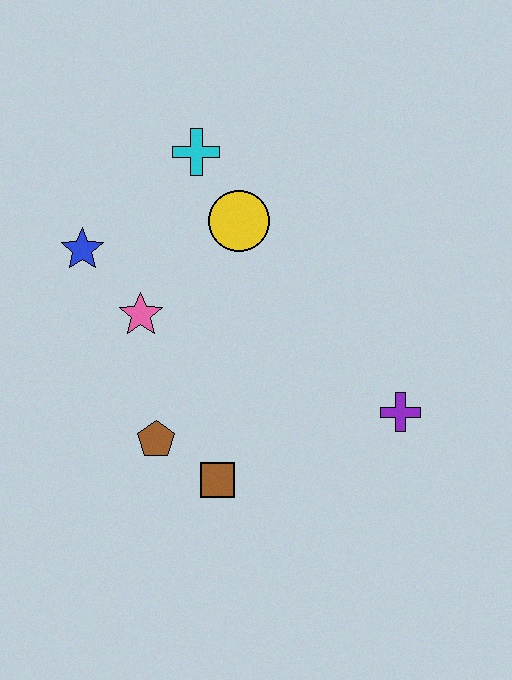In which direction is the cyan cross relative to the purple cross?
The cyan cross is above the purple cross.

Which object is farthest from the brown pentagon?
The cyan cross is farthest from the brown pentagon.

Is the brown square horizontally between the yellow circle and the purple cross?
No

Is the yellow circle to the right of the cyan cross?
Yes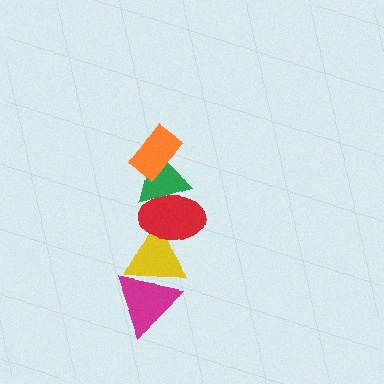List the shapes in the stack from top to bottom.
From top to bottom: the orange rectangle, the green triangle, the red ellipse, the yellow triangle, the magenta triangle.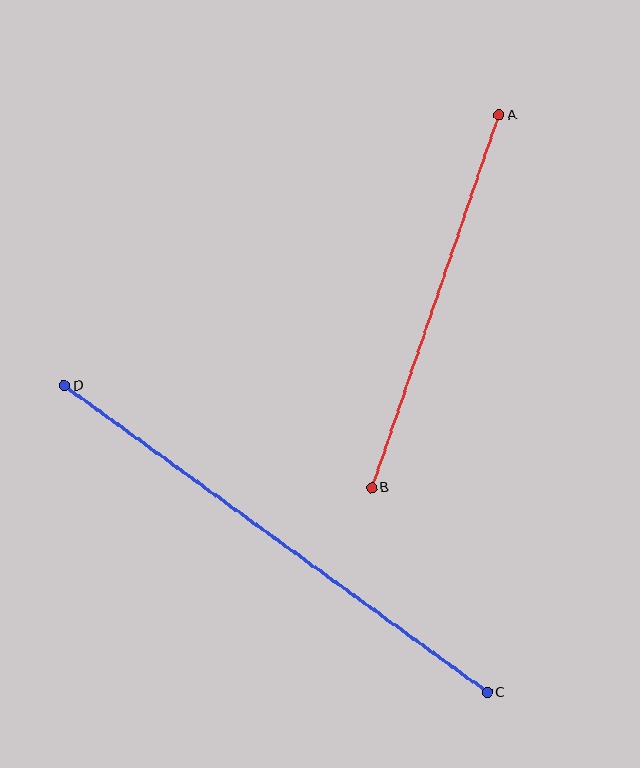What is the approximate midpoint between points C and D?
The midpoint is at approximately (276, 539) pixels.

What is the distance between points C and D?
The distance is approximately 522 pixels.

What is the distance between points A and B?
The distance is approximately 394 pixels.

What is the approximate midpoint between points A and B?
The midpoint is at approximately (435, 302) pixels.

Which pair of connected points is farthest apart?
Points C and D are farthest apart.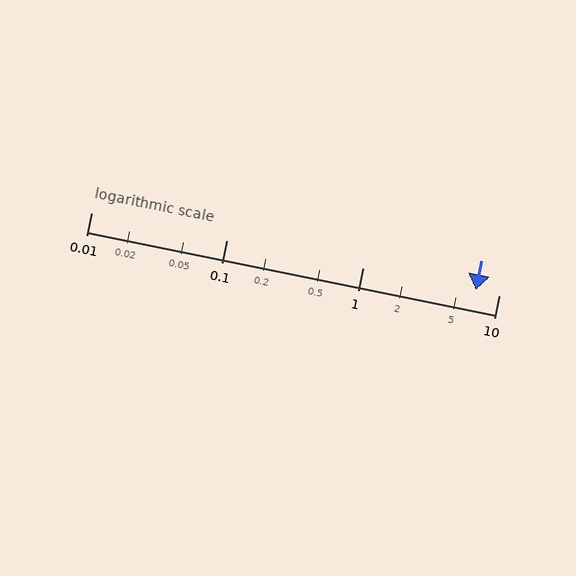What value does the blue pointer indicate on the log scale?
The pointer indicates approximately 6.8.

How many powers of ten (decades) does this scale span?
The scale spans 3 decades, from 0.01 to 10.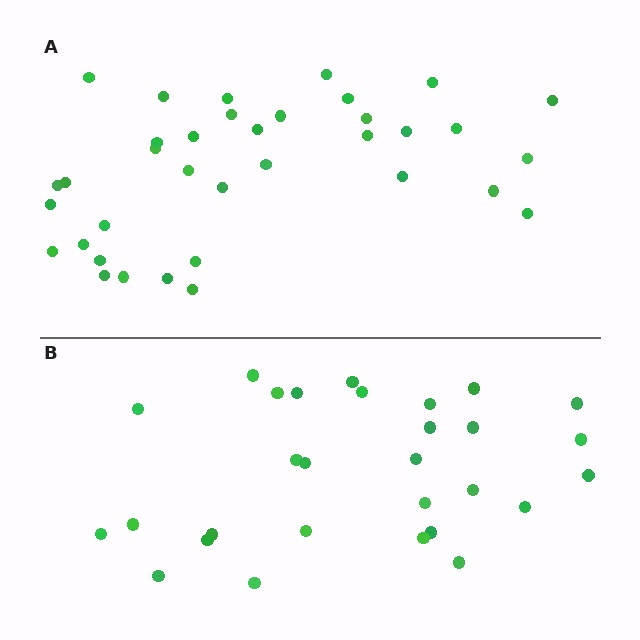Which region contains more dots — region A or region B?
Region A (the top region) has more dots.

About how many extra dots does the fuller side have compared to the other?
Region A has roughly 8 or so more dots than region B.